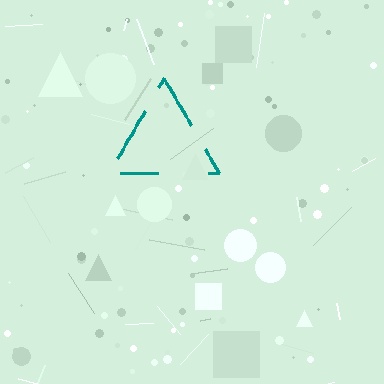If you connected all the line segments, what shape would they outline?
They would outline a triangle.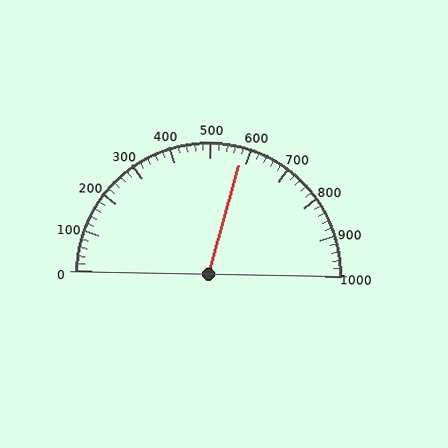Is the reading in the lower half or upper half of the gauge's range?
The reading is in the upper half of the range (0 to 1000).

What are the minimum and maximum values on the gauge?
The gauge ranges from 0 to 1000.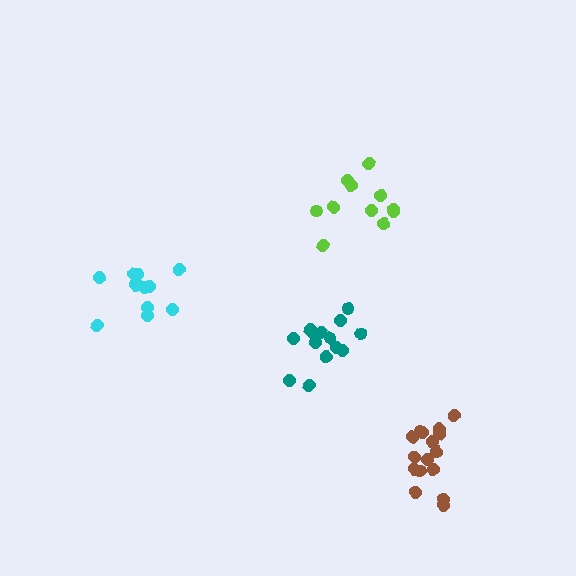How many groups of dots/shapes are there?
There are 4 groups.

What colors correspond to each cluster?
The clusters are colored: cyan, brown, teal, lime.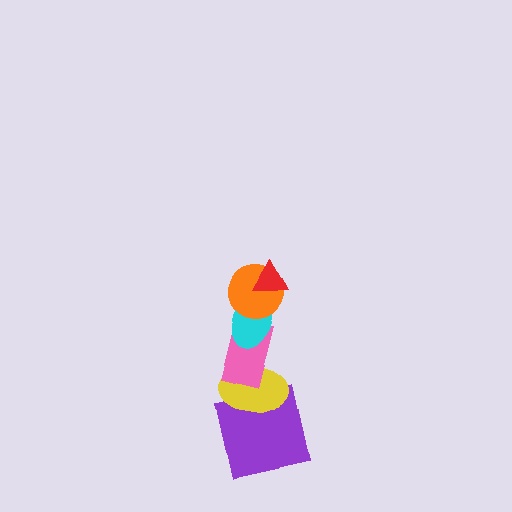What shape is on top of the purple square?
The yellow ellipse is on top of the purple square.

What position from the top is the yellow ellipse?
The yellow ellipse is 5th from the top.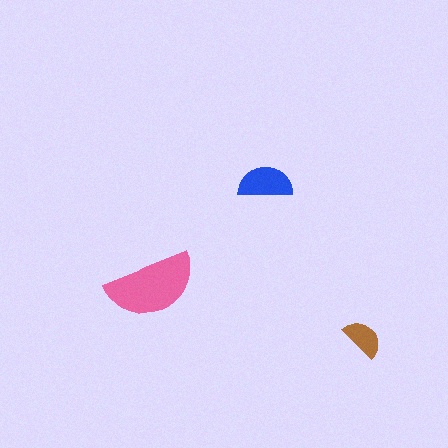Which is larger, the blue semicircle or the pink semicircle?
The pink one.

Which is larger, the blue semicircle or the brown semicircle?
The blue one.